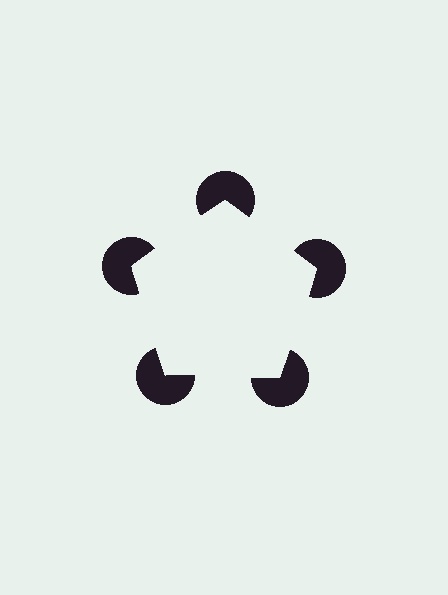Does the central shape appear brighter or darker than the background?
It typically appears slightly brighter than the background, even though no actual brightness change is drawn.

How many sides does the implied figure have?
5 sides.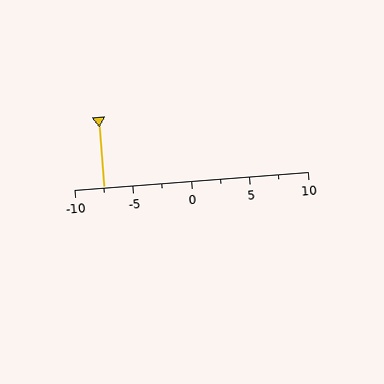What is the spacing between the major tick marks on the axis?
The major ticks are spaced 5 apart.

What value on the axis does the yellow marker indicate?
The marker indicates approximately -7.5.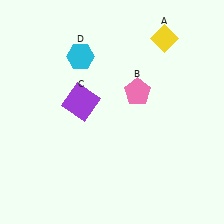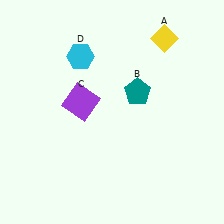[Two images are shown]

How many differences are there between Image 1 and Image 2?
There is 1 difference between the two images.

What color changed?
The pentagon (B) changed from pink in Image 1 to teal in Image 2.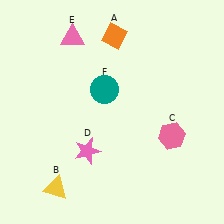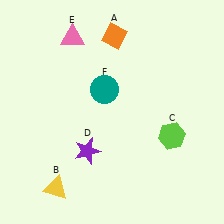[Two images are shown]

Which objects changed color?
C changed from pink to lime. D changed from pink to purple.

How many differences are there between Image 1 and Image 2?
There are 2 differences between the two images.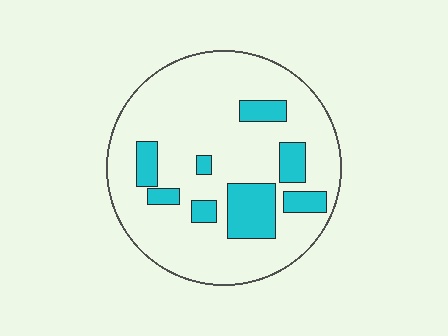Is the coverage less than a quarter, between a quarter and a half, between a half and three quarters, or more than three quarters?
Less than a quarter.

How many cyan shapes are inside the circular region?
8.